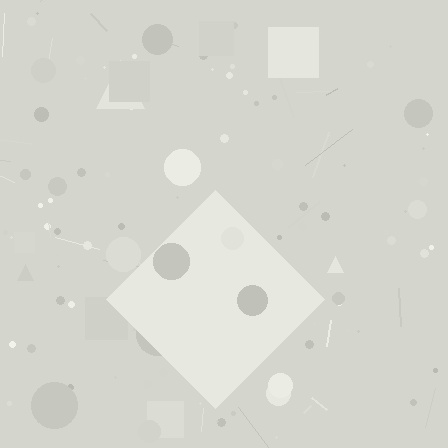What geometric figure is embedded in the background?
A diamond is embedded in the background.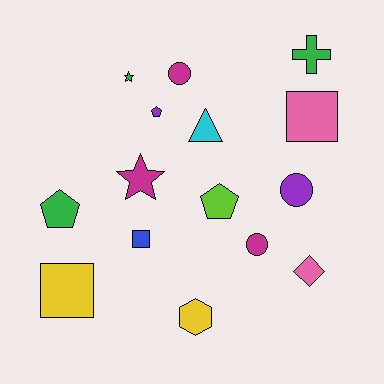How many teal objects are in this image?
There are no teal objects.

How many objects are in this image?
There are 15 objects.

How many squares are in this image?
There are 3 squares.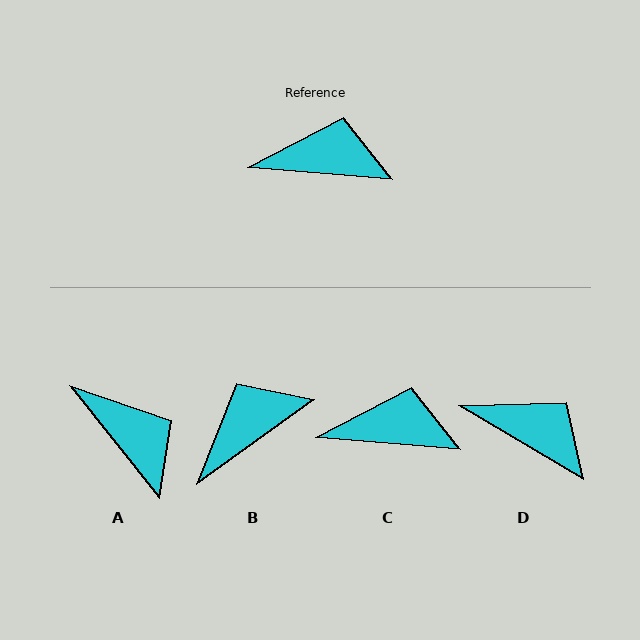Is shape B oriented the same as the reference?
No, it is off by about 40 degrees.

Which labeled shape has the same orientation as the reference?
C.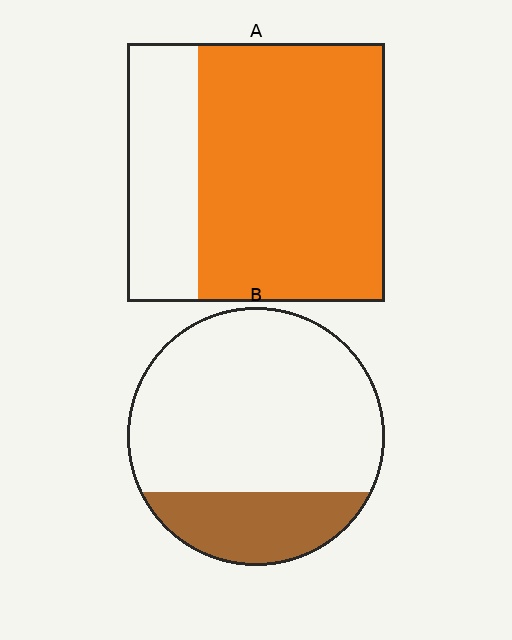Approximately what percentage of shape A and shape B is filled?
A is approximately 70% and B is approximately 25%.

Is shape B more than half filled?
No.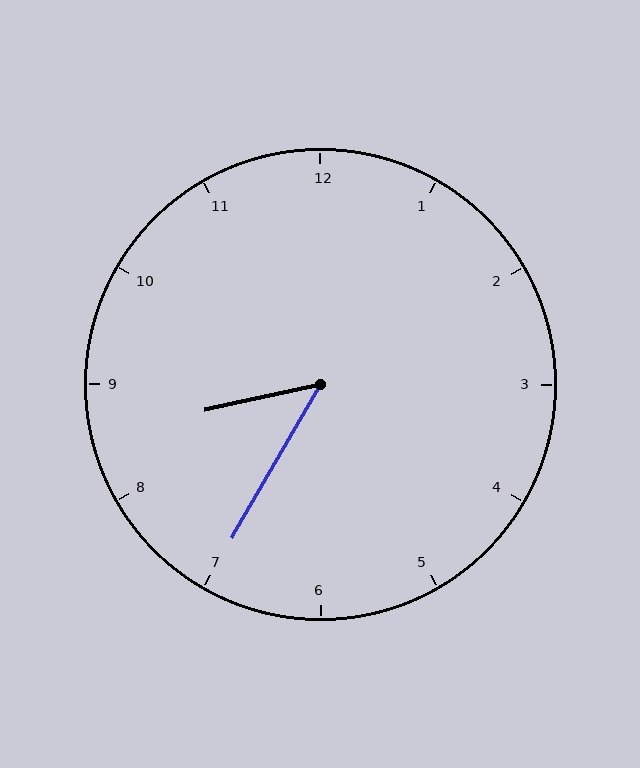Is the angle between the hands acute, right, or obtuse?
It is acute.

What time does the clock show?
8:35.